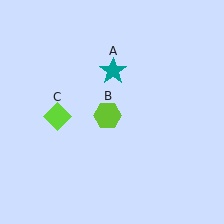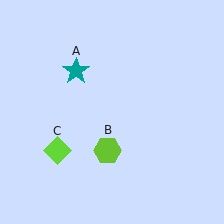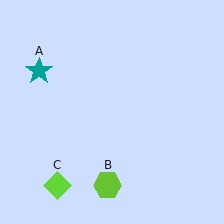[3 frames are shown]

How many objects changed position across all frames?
3 objects changed position: teal star (object A), lime hexagon (object B), lime diamond (object C).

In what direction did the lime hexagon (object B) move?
The lime hexagon (object B) moved down.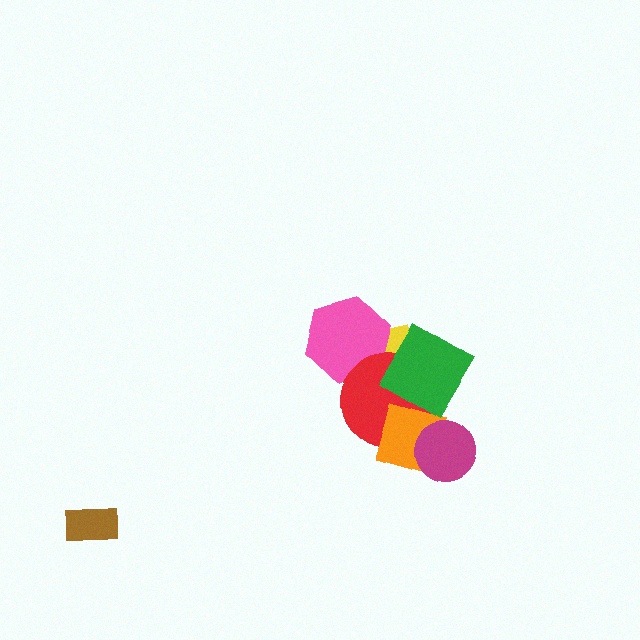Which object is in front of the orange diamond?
The magenta circle is in front of the orange diamond.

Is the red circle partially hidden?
Yes, it is partially covered by another shape.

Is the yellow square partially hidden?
Yes, it is partially covered by another shape.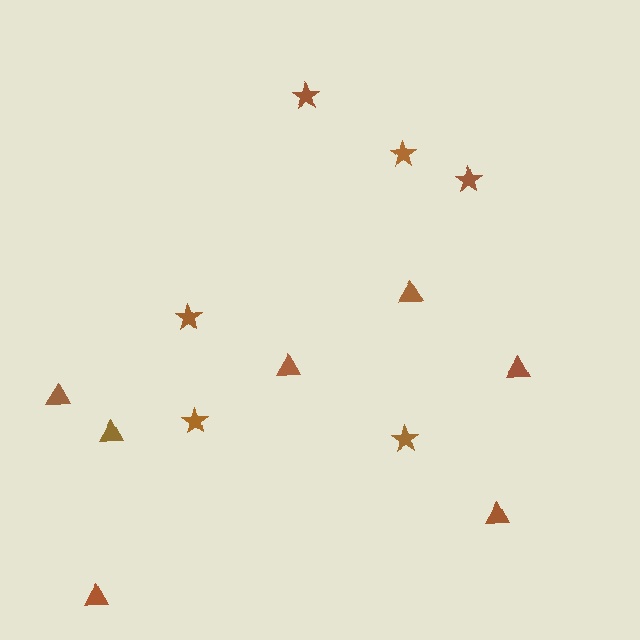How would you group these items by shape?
There are 2 groups: one group of triangles (7) and one group of stars (6).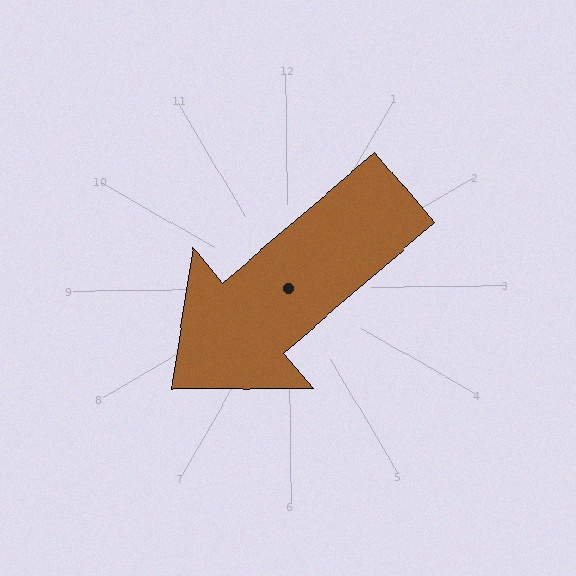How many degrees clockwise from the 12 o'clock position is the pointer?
Approximately 230 degrees.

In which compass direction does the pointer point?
Southwest.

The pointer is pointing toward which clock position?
Roughly 8 o'clock.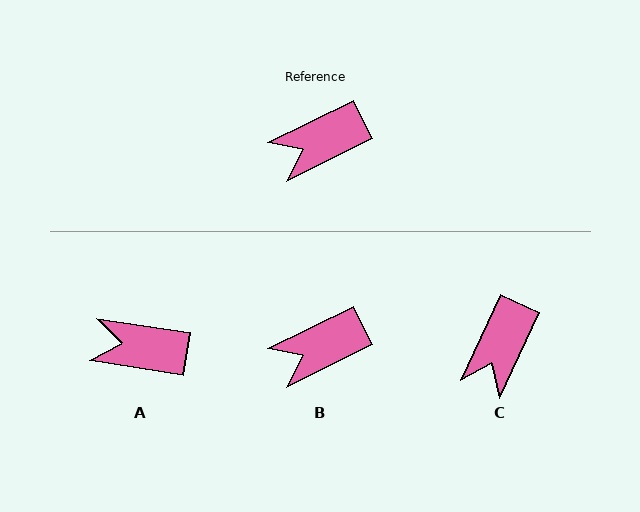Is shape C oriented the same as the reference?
No, it is off by about 39 degrees.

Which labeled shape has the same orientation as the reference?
B.